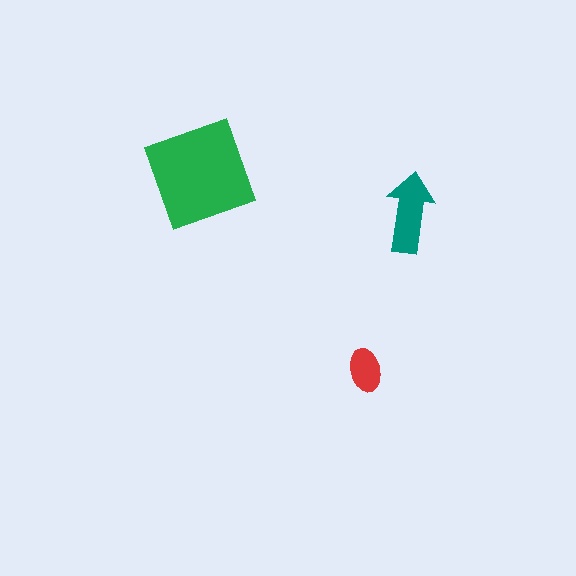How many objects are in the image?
There are 3 objects in the image.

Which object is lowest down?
The red ellipse is bottommost.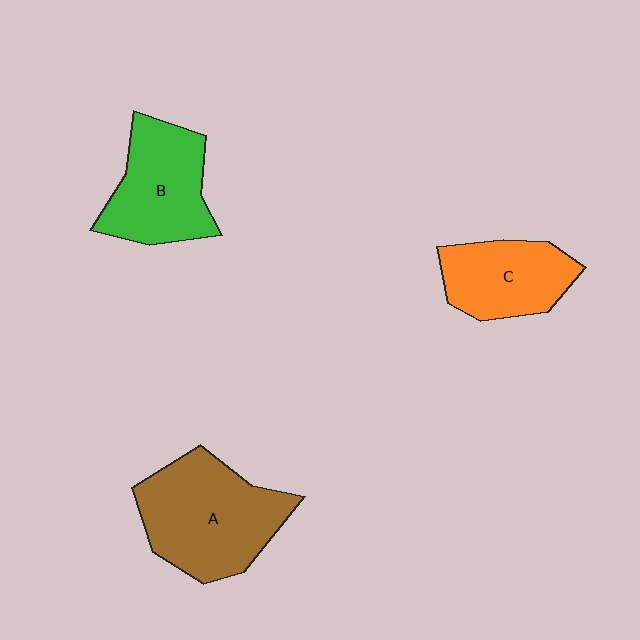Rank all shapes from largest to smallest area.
From largest to smallest: A (brown), B (green), C (orange).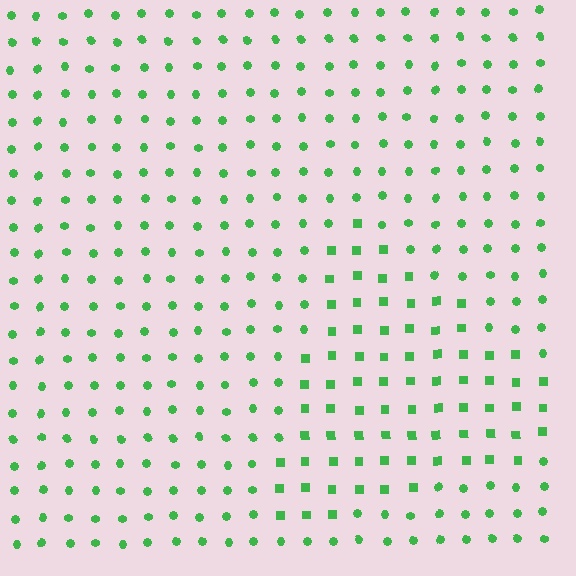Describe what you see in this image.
The image is filled with small green elements arranged in a uniform grid. A triangle-shaped region contains squares, while the surrounding area contains circles. The boundary is defined purely by the change in element shape.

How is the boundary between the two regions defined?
The boundary is defined by a change in element shape: squares inside vs. circles outside. All elements share the same color and spacing.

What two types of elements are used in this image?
The image uses squares inside the triangle region and circles outside it.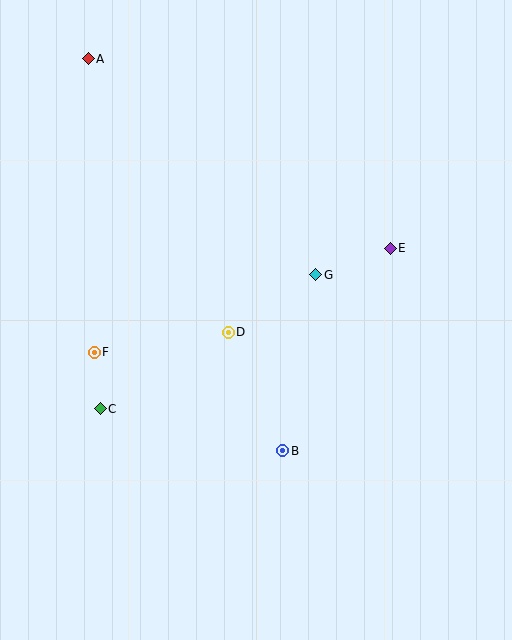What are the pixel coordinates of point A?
Point A is at (88, 59).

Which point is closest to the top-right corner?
Point E is closest to the top-right corner.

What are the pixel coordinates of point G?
Point G is at (316, 275).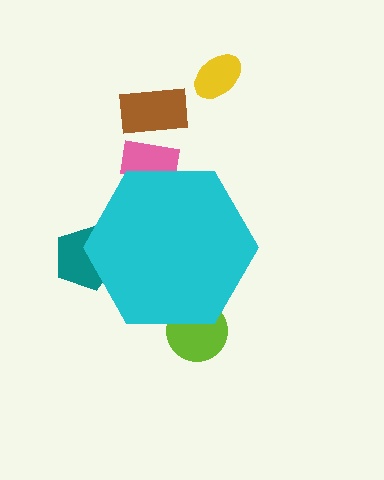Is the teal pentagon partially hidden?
Yes, the teal pentagon is partially hidden behind the cyan hexagon.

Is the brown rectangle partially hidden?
No, the brown rectangle is fully visible.